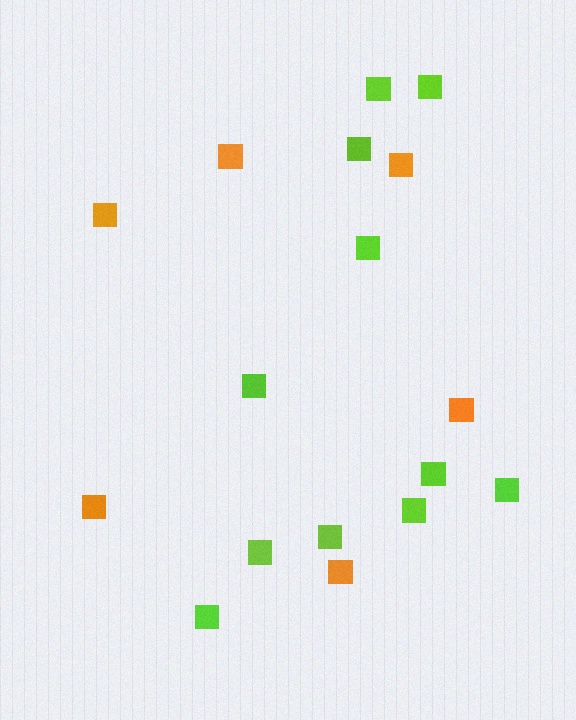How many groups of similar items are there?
There are 2 groups: one group of lime squares (11) and one group of orange squares (6).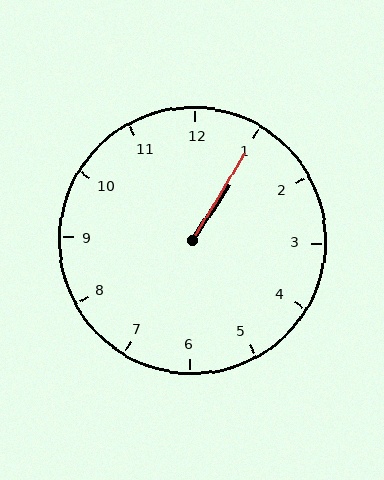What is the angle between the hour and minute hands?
Approximately 2 degrees.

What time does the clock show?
1:05.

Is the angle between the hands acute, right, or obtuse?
It is acute.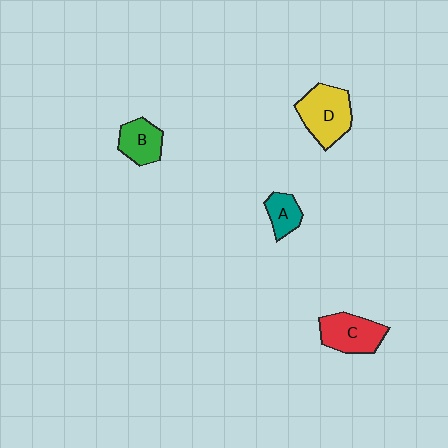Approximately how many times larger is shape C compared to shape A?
Approximately 1.8 times.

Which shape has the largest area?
Shape D (yellow).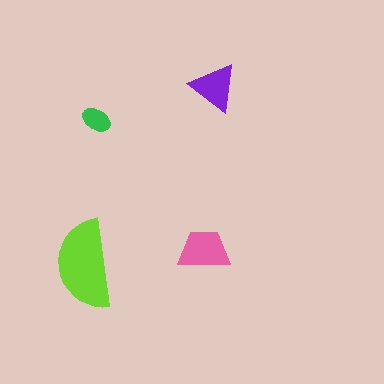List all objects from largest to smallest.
The lime semicircle, the pink trapezoid, the purple triangle, the green ellipse.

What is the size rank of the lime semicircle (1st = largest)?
1st.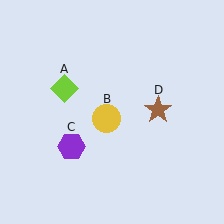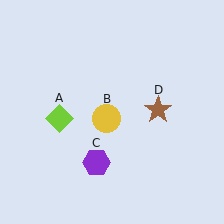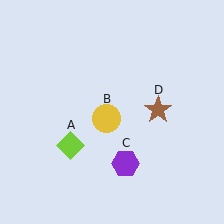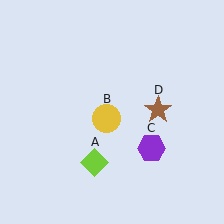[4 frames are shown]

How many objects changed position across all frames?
2 objects changed position: lime diamond (object A), purple hexagon (object C).